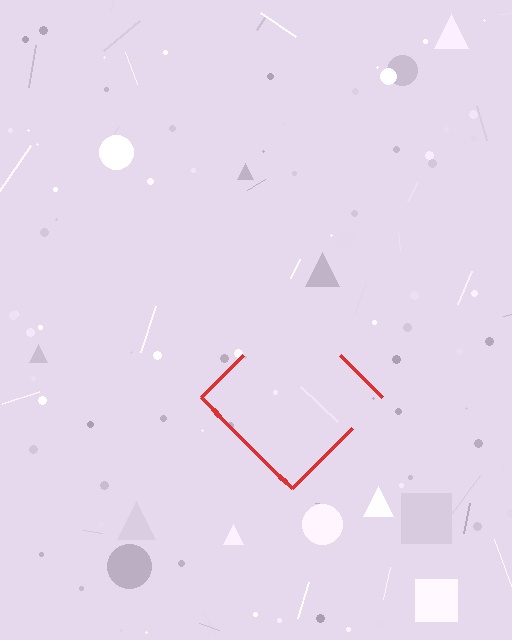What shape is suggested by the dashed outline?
The dashed outline suggests a diamond.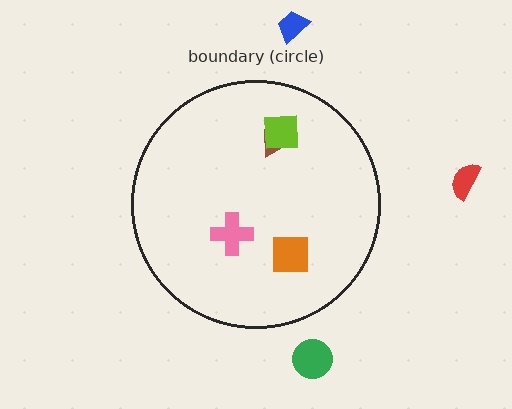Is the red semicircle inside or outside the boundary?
Outside.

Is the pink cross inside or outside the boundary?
Inside.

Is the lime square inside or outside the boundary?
Inside.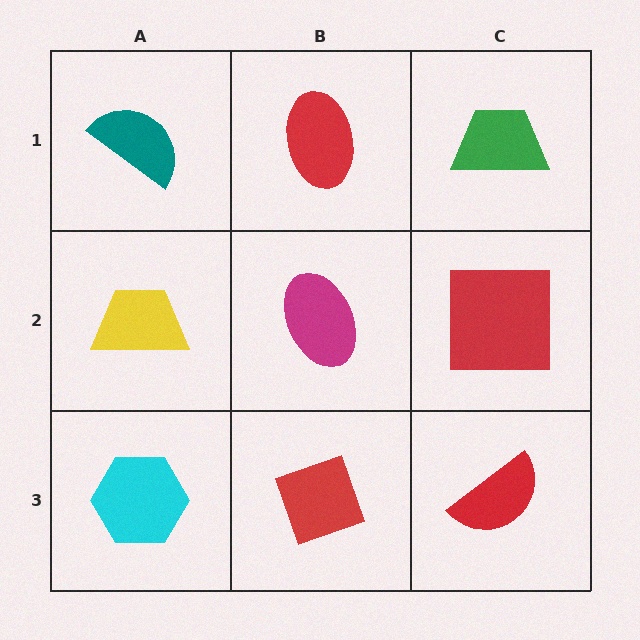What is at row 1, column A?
A teal semicircle.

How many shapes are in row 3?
3 shapes.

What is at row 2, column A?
A yellow trapezoid.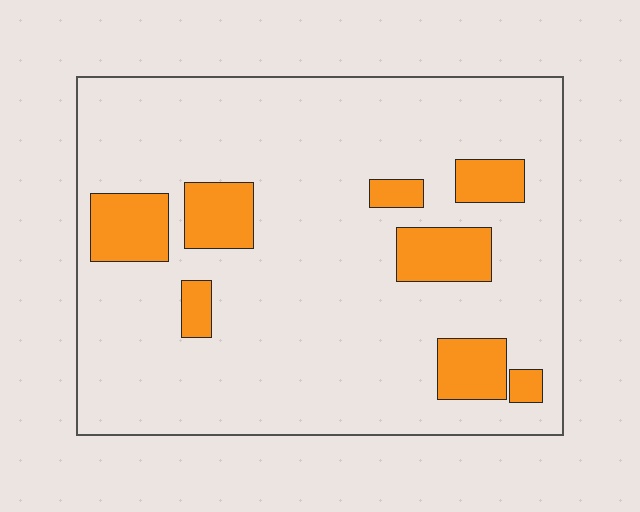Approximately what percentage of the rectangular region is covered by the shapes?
Approximately 15%.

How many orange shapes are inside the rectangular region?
8.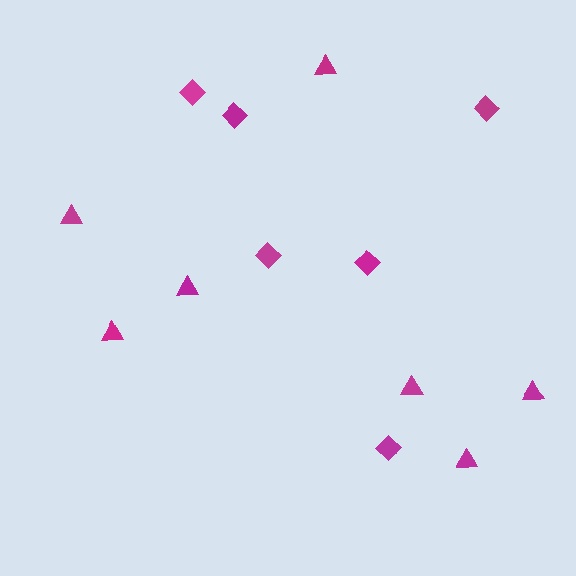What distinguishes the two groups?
There are 2 groups: one group of triangles (7) and one group of diamonds (6).